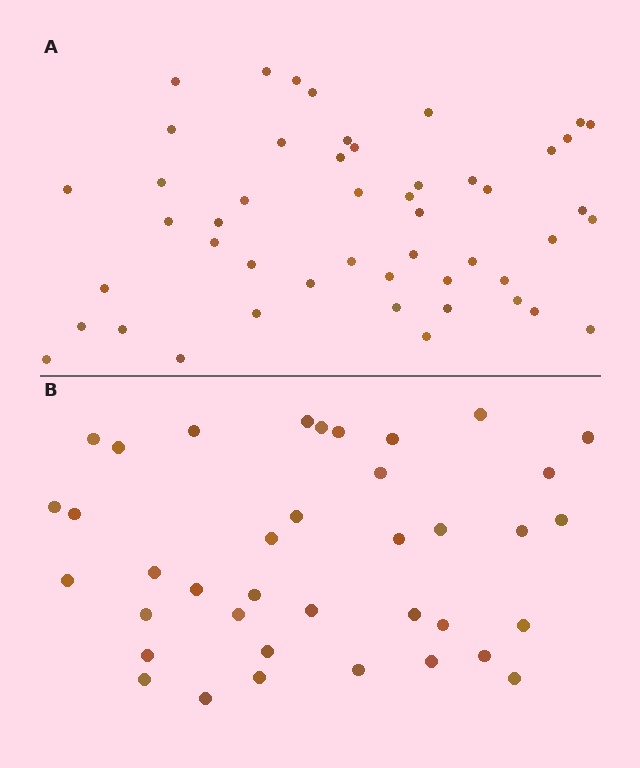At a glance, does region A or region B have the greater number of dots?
Region A (the top region) has more dots.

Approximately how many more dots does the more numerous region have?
Region A has roughly 12 or so more dots than region B.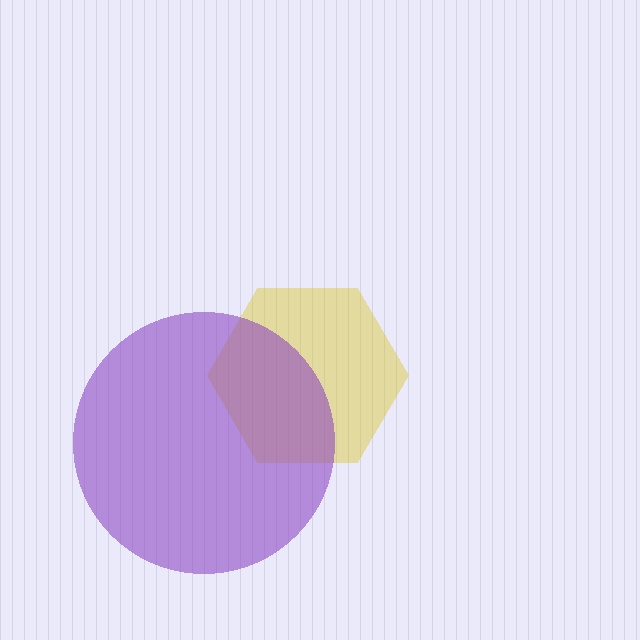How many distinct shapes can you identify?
There are 2 distinct shapes: a yellow hexagon, a purple circle.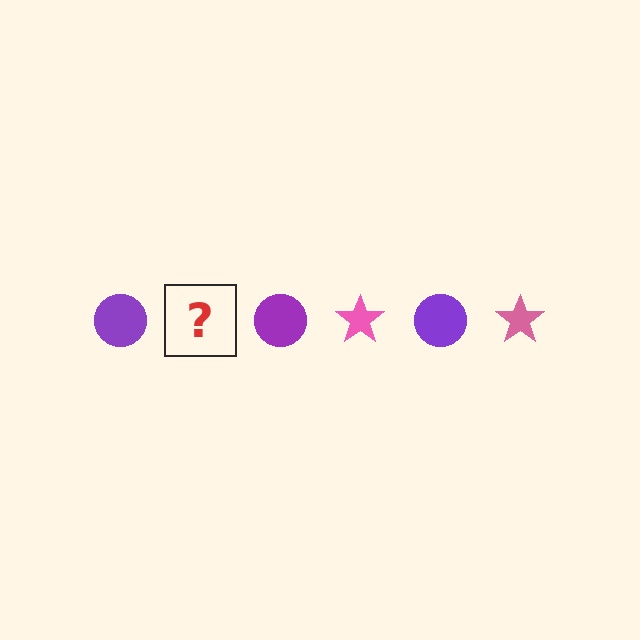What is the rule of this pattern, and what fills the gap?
The rule is that the pattern alternates between purple circle and pink star. The gap should be filled with a pink star.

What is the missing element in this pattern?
The missing element is a pink star.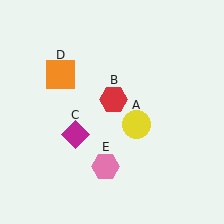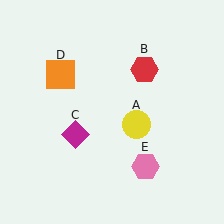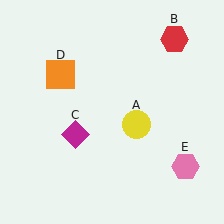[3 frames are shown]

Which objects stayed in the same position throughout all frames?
Yellow circle (object A) and magenta diamond (object C) and orange square (object D) remained stationary.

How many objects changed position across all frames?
2 objects changed position: red hexagon (object B), pink hexagon (object E).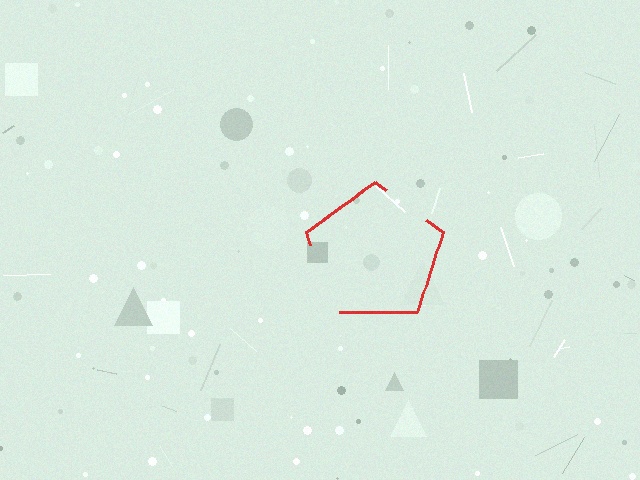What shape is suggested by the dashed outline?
The dashed outline suggests a pentagon.